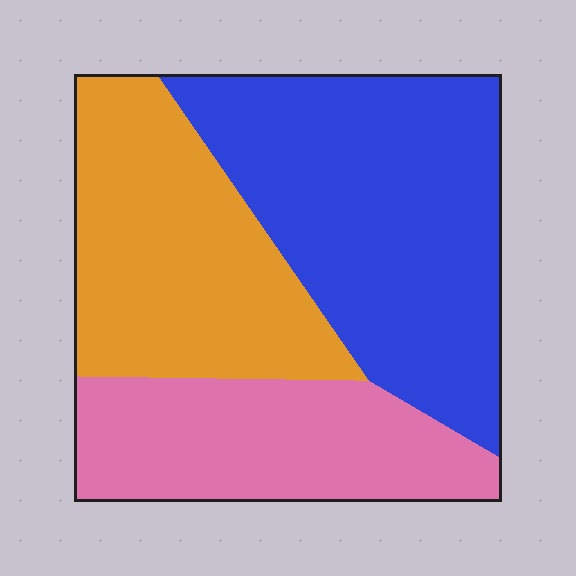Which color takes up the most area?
Blue, at roughly 45%.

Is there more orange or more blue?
Blue.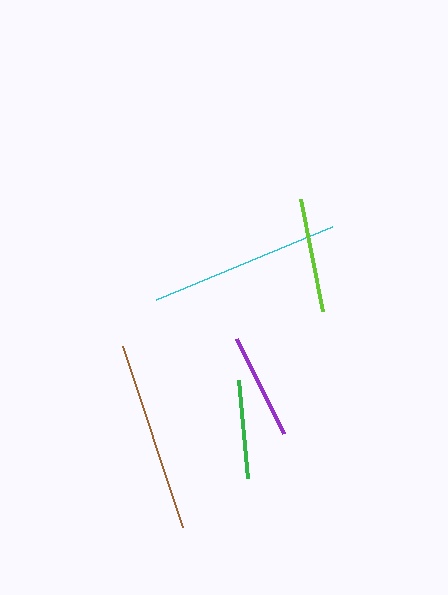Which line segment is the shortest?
The green line is the shortest at approximately 99 pixels.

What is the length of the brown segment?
The brown segment is approximately 190 pixels long.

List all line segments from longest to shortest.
From longest to shortest: cyan, brown, lime, purple, green.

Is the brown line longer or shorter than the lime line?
The brown line is longer than the lime line.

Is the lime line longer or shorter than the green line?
The lime line is longer than the green line.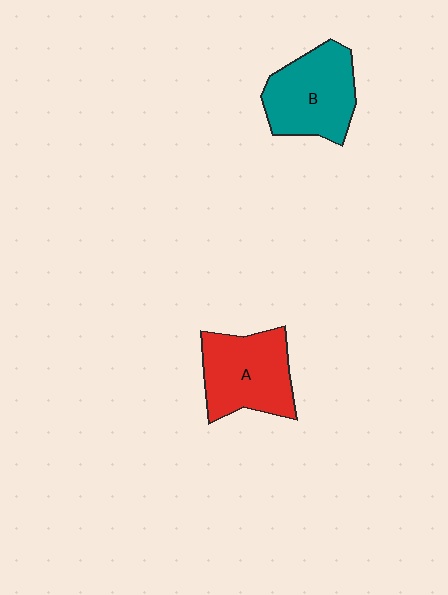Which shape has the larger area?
Shape B (teal).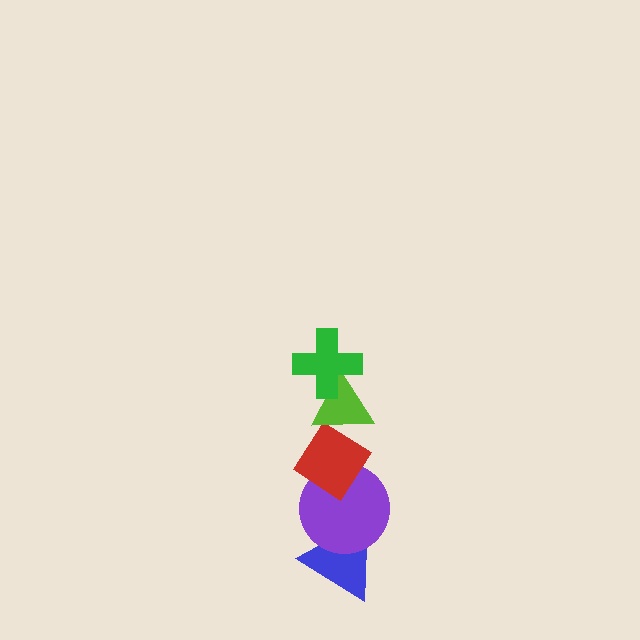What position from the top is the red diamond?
The red diamond is 3rd from the top.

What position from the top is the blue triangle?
The blue triangle is 5th from the top.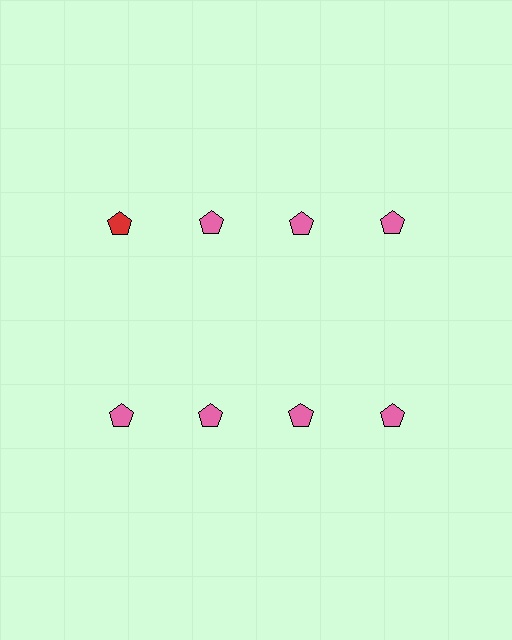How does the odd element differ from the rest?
It has a different color: red instead of pink.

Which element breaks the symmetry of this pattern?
The red pentagon in the top row, leftmost column breaks the symmetry. All other shapes are pink pentagons.